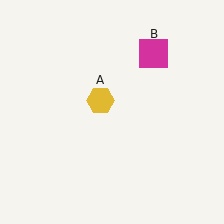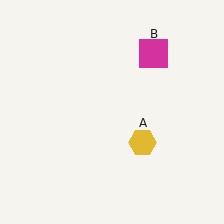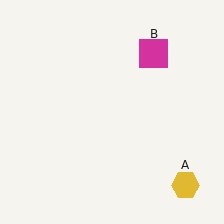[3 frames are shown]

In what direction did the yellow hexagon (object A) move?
The yellow hexagon (object A) moved down and to the right.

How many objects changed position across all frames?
1 object changed position: yellow hexagon (object A).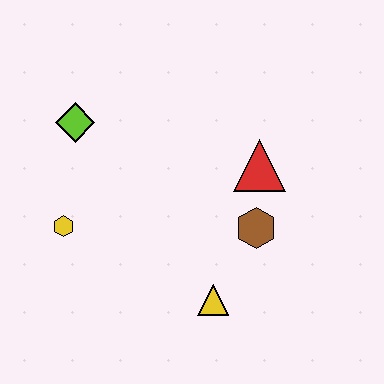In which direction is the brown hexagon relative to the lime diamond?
The brown hexagon is to the right of the lime diamond.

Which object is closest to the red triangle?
The brown hexagon is closest to the red triangle.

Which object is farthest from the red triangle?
The yellow hexagon is farthest from the red triangle.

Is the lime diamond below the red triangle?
No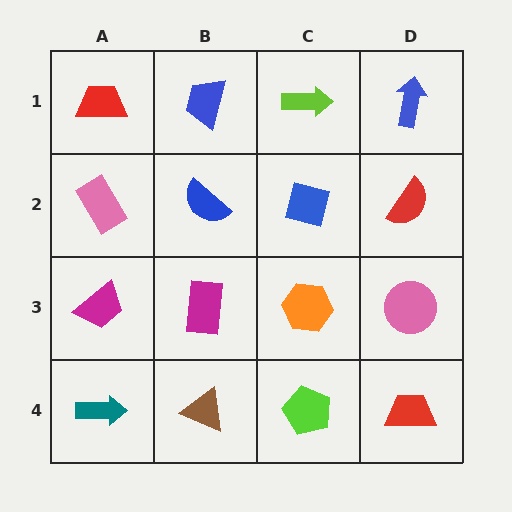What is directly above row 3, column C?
A blue diamond.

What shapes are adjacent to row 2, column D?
A blue arrow (row 1, column D), a pink circle (row 3, column D), a blue diamond (row 2, column C).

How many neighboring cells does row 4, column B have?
3.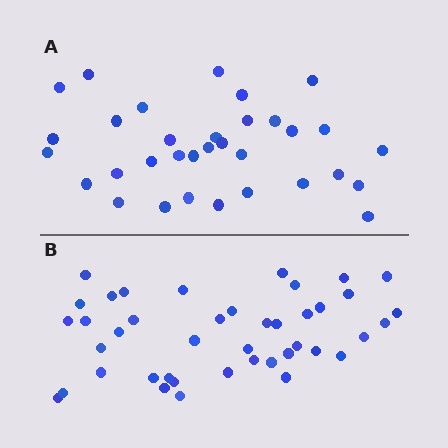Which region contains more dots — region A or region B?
Region B (the bottom region) has more dots.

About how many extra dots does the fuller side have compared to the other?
Region B has roughly 8 or so more dots than region A.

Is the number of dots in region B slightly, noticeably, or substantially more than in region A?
Region B has noticeably more, but not dramatically so. The ratio is roughly 1.3 to 1.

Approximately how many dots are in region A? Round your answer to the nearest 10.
About 30 dots. (The exact count is 33, which rounds to 30.)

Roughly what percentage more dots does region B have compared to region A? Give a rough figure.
About 25% more.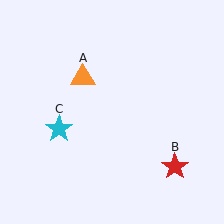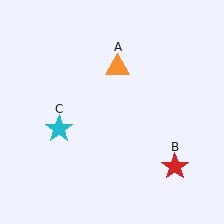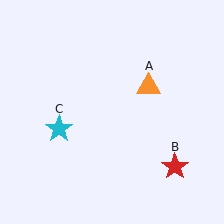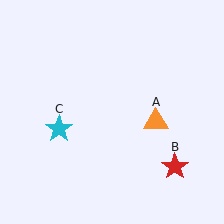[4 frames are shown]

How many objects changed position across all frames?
1 object changed position: orange triangle (object A).